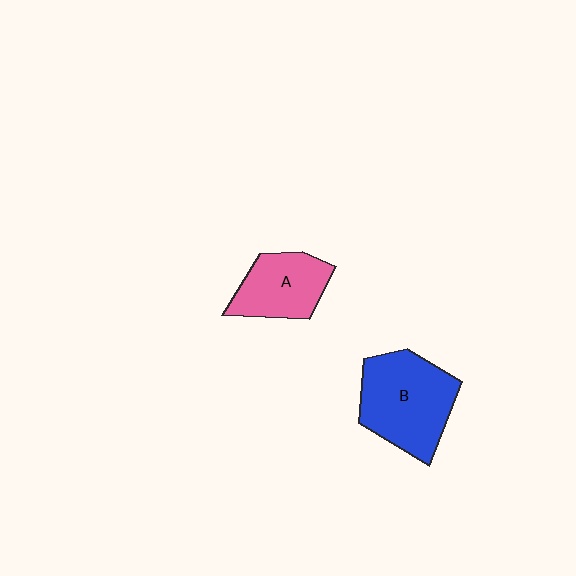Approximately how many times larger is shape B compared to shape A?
Approximately 1.5 times.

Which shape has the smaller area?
Shape A (pink).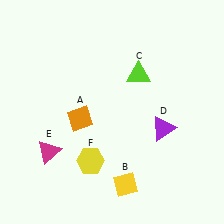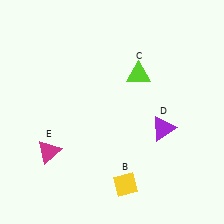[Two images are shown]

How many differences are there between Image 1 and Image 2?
There are 2 differences between the two images.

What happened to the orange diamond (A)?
The orange diamond (A) was removed in Image 2. It was in the bottom-left area of Image 1.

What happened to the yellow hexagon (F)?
The yellow hexagon (F) was removed in Image 2. It was in the bottom-left area of Image 1.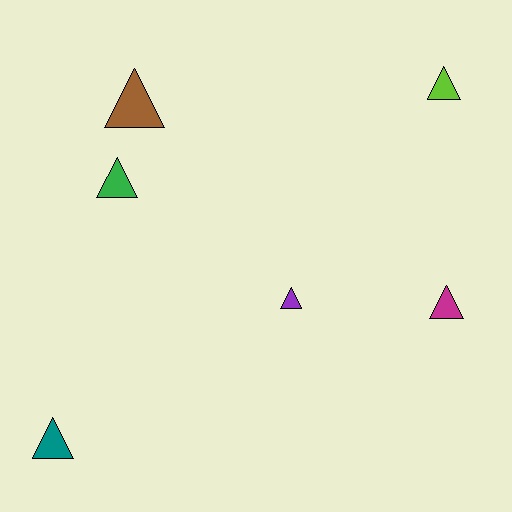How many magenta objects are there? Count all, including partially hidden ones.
There is 1 magenta object.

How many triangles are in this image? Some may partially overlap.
There are 6 triangles.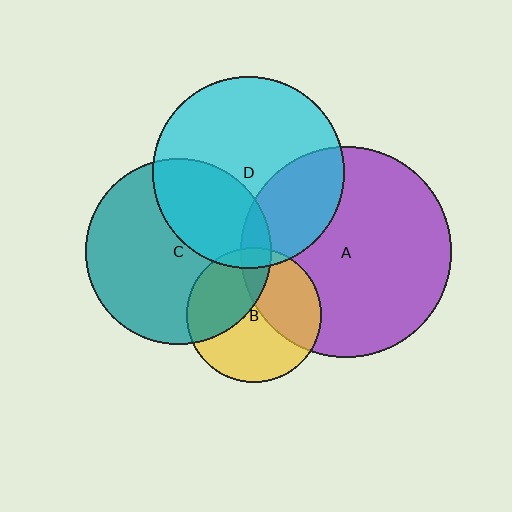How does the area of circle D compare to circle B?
Approximately 2.0 times.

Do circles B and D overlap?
Yes.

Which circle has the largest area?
Circle A (purple).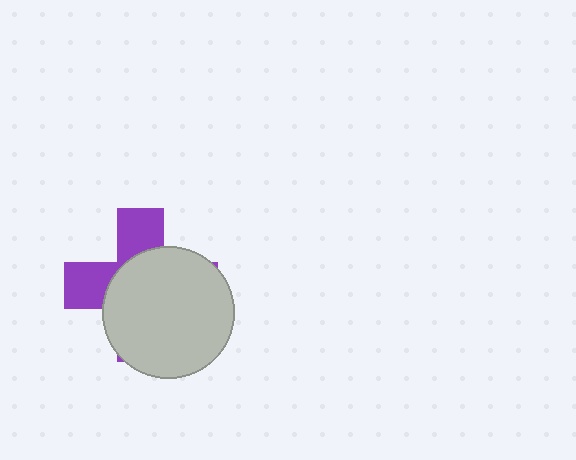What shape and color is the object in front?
The object in front is a light gray circle.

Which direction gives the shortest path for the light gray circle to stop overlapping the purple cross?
Moving toward the lower-right gives the shortest separation.